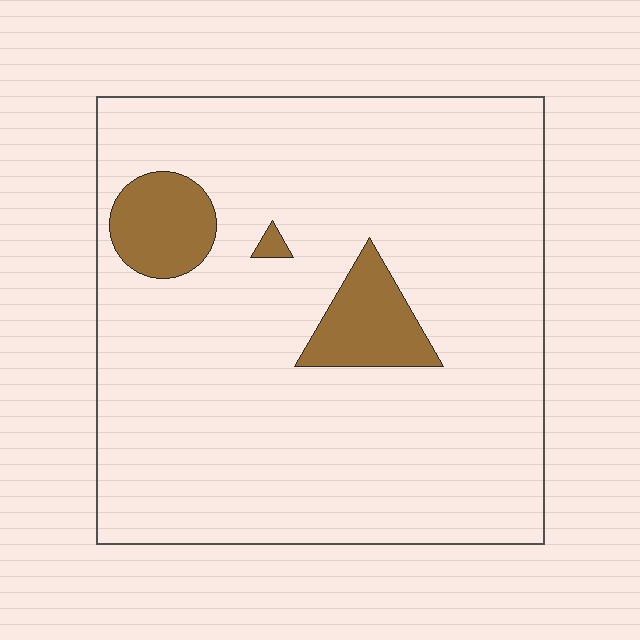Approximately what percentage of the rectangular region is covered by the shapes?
Approximately 10%.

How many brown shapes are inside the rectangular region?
3.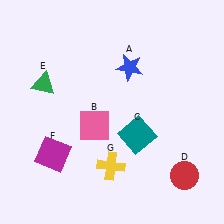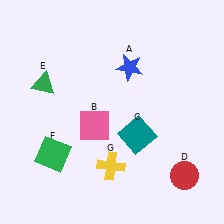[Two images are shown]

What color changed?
The square (F) changed from magenta in Image 1 to green in Image 2.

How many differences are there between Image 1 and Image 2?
There is 1 difference between the two images.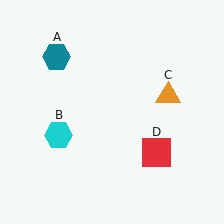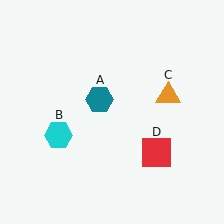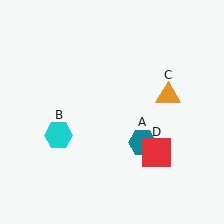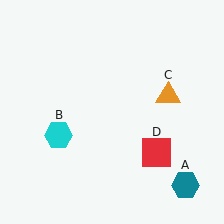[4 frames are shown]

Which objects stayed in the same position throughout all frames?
Cyan hexagon (object B) and orange triangle (object C) and red square (object D) remained stationary.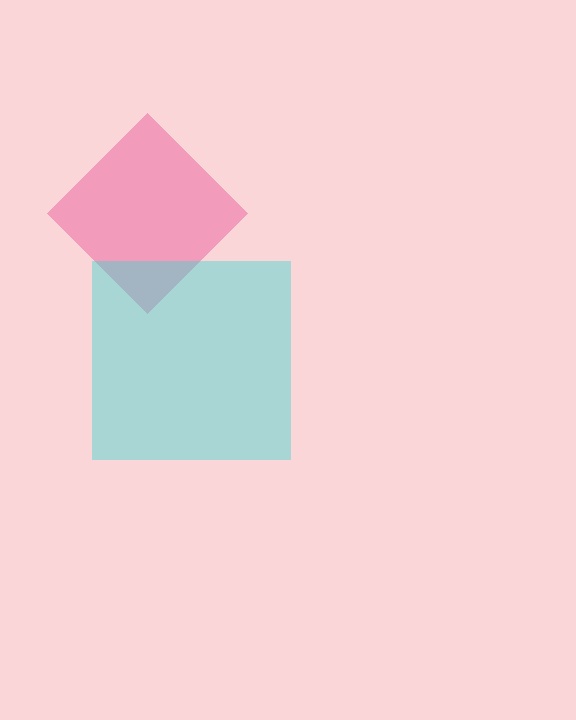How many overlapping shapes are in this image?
There are 2 overlapping shapes in the image.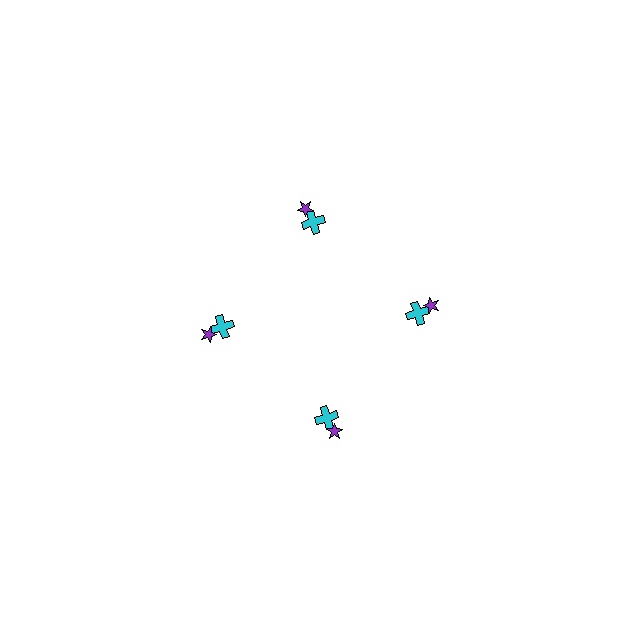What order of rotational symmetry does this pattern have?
This pattern has 4-fold rotational symmetry.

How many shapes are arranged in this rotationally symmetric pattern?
There are 8 shapes, arranged in 4 groups of 2.